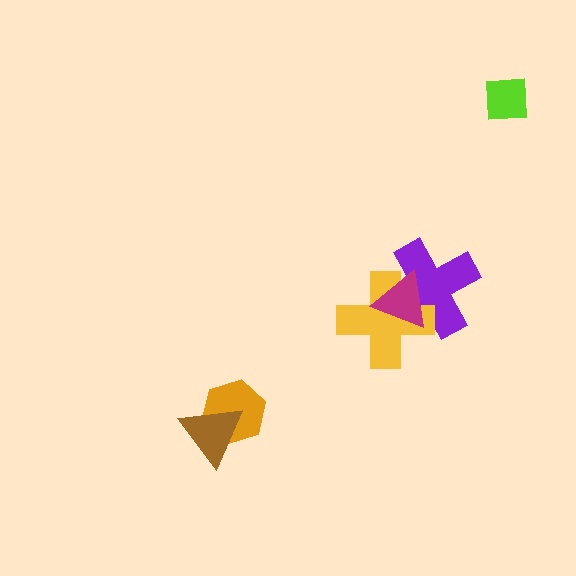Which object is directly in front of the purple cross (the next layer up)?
The yellow cross is directly in front of the purple cross.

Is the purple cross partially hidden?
Yes, it is partially covered by another shape.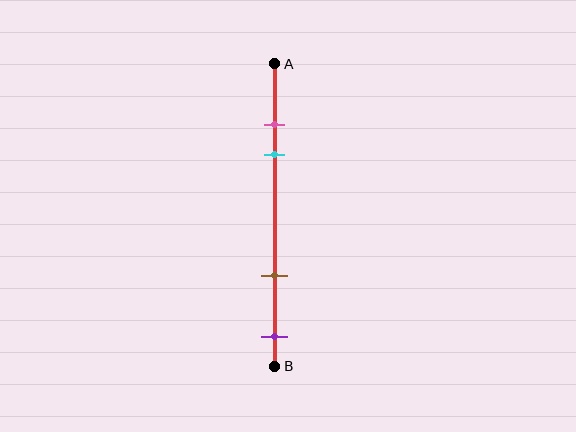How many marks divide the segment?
There are 4 marks dividing the segment.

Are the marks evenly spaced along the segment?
No, the marks are not evenly spaced.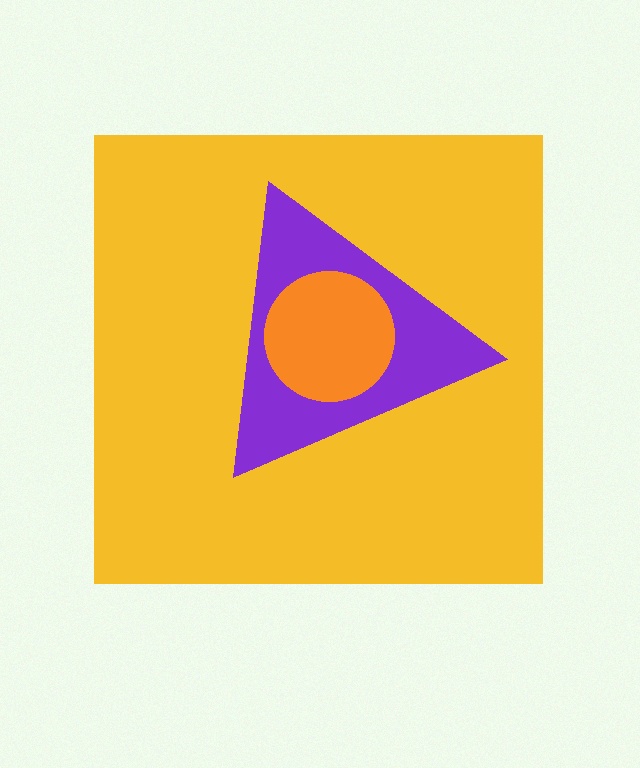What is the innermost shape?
The orange circle.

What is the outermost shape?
The yellow square.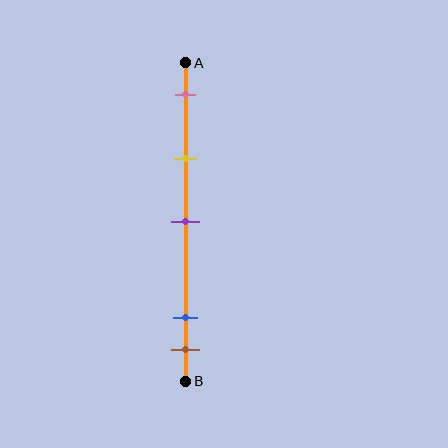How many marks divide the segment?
There are 5 marks dividing the segment.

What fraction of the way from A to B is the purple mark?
The purple mark is approximately 50% (0.5) of the way from A to B.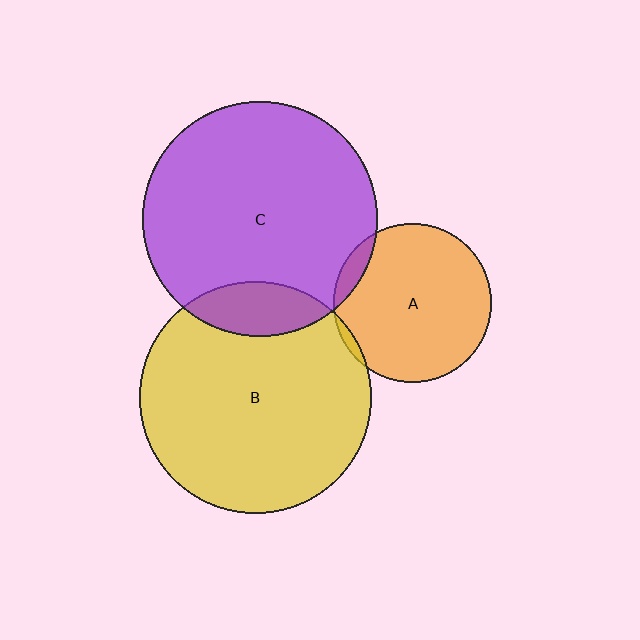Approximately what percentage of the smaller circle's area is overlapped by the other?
Approximately 15%.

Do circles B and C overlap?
Yes.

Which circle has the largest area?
Circle C (purple).